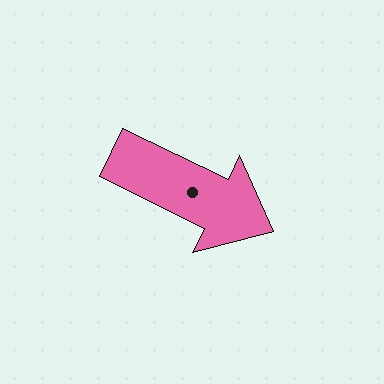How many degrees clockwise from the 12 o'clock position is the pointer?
Approximately 116 degrees.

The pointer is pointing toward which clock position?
Roughly 4 o'clock.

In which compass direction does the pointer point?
Southeast.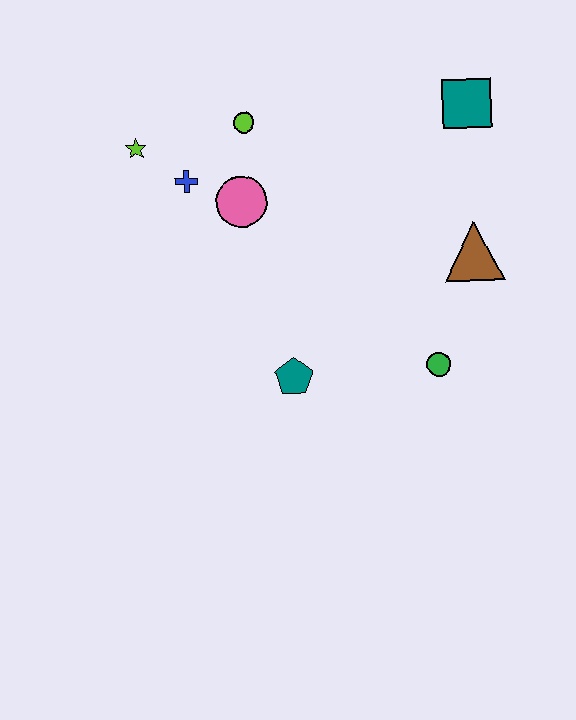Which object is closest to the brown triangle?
The green circle is closest to the brown triangle.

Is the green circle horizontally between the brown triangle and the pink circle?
Yes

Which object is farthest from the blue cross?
The green circle is farthest from the blue cross.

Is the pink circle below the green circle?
No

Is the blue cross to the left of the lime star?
No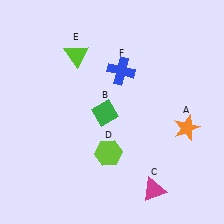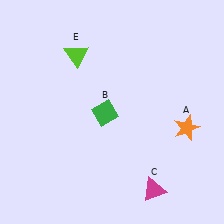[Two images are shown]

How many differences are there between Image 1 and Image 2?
There are 2 differences between the two images.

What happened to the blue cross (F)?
The blue cross (F) was removed in Image 2. It was in the top-right area of Image 1.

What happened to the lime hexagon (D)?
The lime hexagon (D) was removed in Image 2. It was in the bottom-left area of Image 1.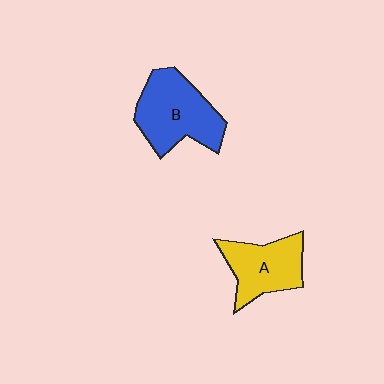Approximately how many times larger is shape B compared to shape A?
Approximately 1.3 times.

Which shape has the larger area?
Shape B (blue).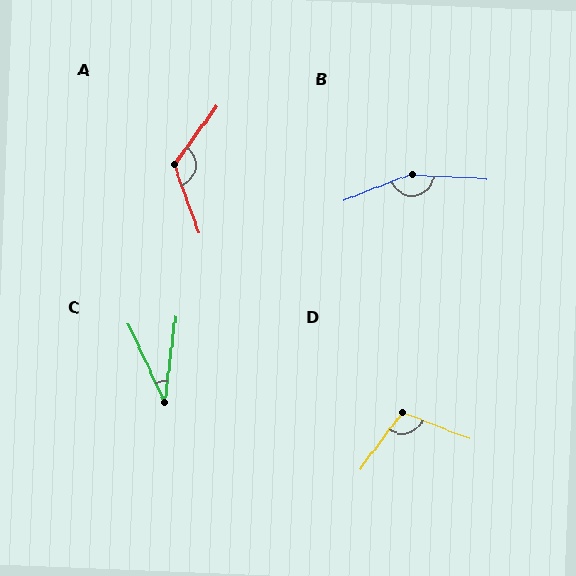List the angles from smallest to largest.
C (32°), D (105°), A (124°), B (155°).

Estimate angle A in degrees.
Approximately 124 degrees.